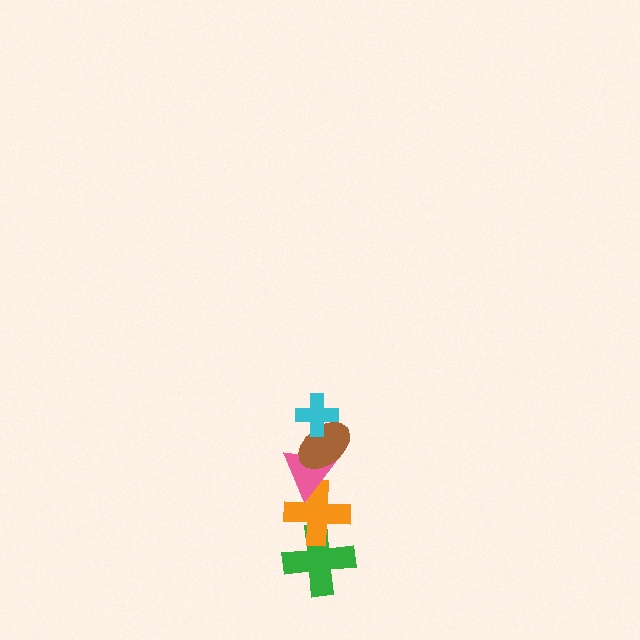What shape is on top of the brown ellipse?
The cyan cross is on top of the brown ellipse.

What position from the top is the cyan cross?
The cyan cross is 1st from the top.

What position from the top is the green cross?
The green cross is 5th from the top.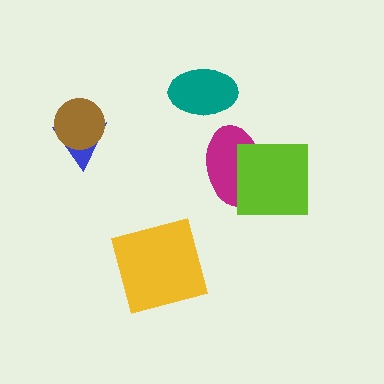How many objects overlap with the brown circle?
1 object overlaps with the brown circle.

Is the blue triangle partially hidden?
Yes, it is partially covered by another shape.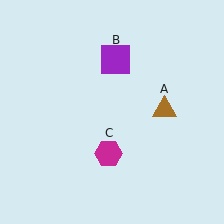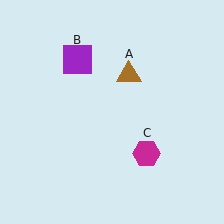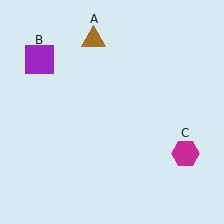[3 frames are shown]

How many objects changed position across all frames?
3 objects changed position: brown triangle (object A), purple square (object B), magenta hexagon (object C).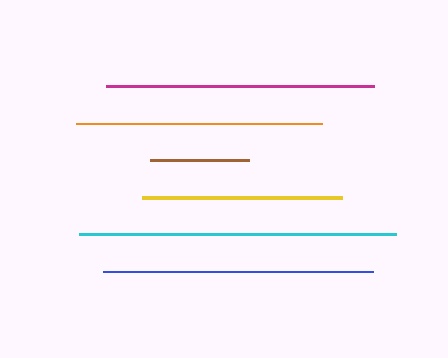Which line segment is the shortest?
The brown line is the shortest at approximately 99 pixels.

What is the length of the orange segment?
The orange segment is approximately 246 pixels long.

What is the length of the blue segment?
The blue segment is approximately 270 pixels long.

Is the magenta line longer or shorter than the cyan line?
The cyan line is longer than the magenta line.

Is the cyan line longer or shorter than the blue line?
The cyan line is longer than the blue line.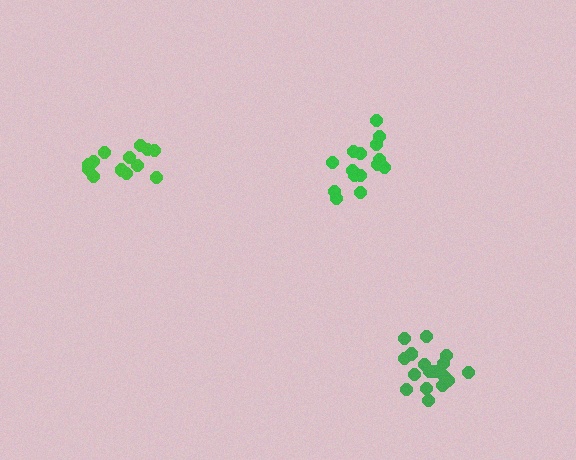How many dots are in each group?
Group 1: 15 dots, Group 2: 13 dots, Group 3: 18 dots (46 total).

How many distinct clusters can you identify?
There are 3 distinct clusters.